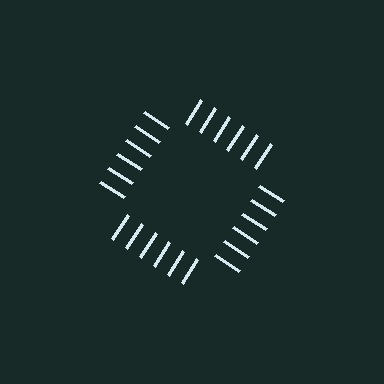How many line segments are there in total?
24 — 6 along each of the 4 edges.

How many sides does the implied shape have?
4 sides — the line-ends trace a square.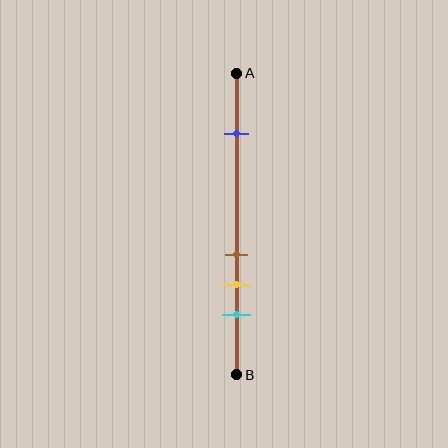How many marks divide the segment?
There are 4 marks dividing the segment.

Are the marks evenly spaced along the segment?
No, the marks are not evenly spaced.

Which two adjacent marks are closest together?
The brown and yellow marks are the closest adjacent pair.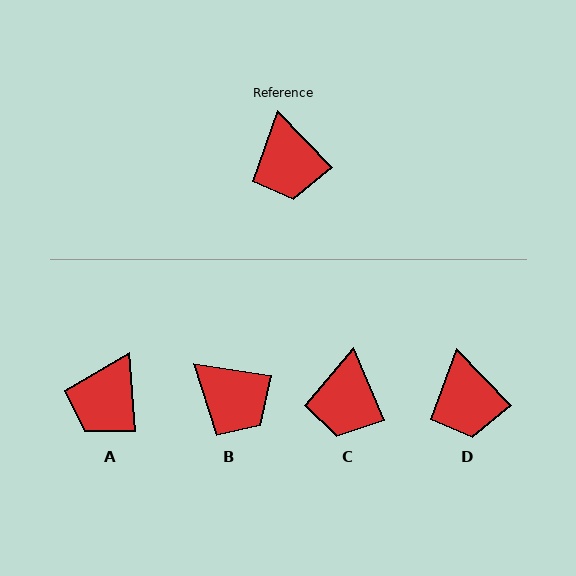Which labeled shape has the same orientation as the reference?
D.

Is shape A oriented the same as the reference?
No, it is off by about 40 degrees.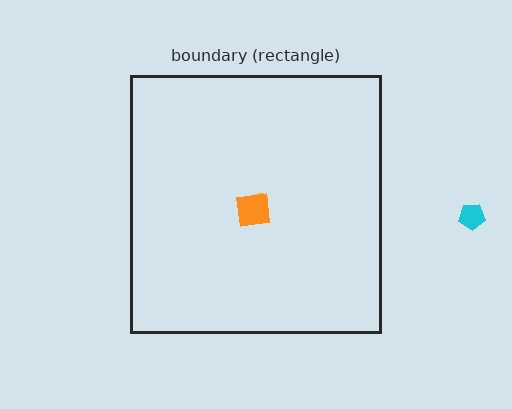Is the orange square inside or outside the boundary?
Inside.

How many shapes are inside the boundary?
2 inside, 1 outside.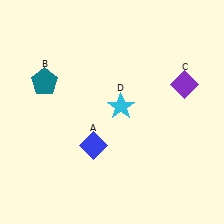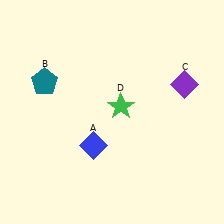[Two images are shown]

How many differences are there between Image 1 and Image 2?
There is 1 difference between the two images.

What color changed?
The star (D) changed from cyan in Image 1 to green in Image 2.